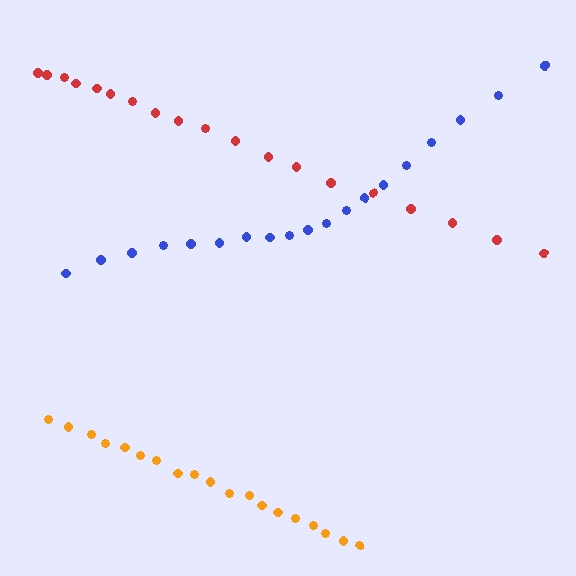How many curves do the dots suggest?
There are 3 distinct paths.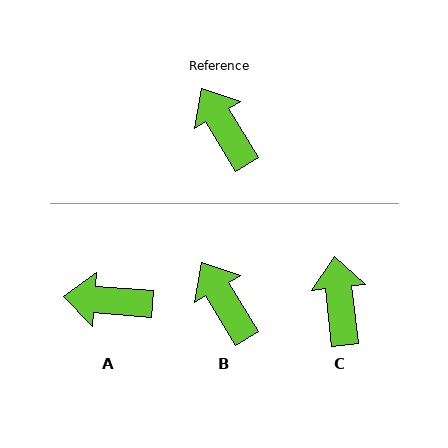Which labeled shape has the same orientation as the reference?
B.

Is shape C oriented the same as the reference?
No, it is off by about 24 degrees.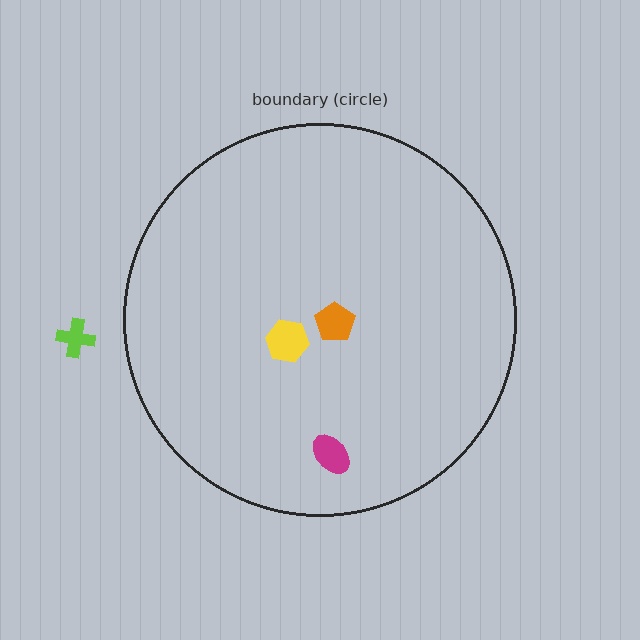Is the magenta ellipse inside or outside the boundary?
Inside.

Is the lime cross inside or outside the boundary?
Outside.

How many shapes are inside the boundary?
3 inside, 1 outside.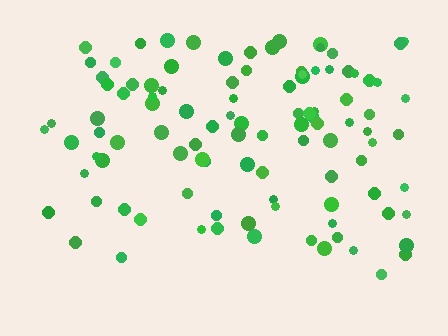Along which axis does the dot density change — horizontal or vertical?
Vertical.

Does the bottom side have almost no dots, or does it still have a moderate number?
Still a moderate number, just noticeably fewer than the top.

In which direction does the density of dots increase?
From bottom to top, with the top side densest.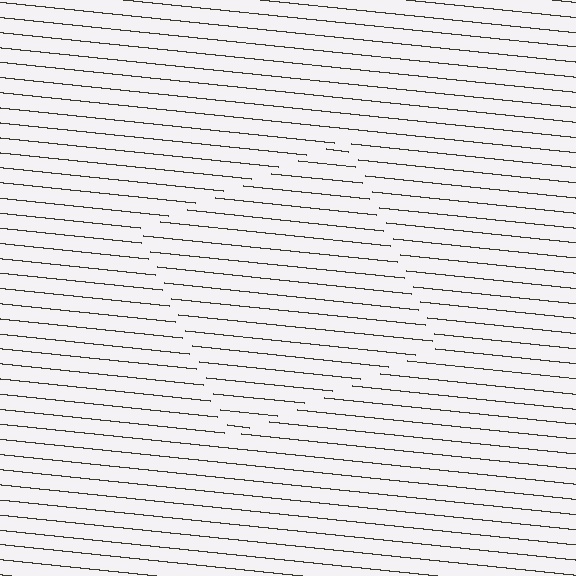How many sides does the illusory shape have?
4 sides — the line-ends trace a square.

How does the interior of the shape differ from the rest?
The interior of the shape contains the same grating, shifted by half a period — the contour is defined by the phase discontinuity where line-ends from the inner and outer gratings abut.